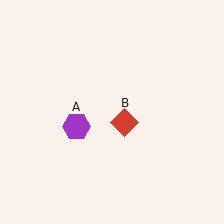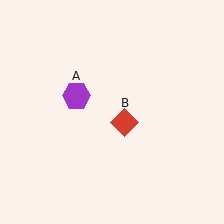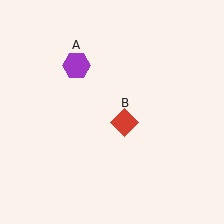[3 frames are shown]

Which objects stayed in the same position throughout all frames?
Red diamond (object B) remained stationary.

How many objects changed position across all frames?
1 object changed position: purple hexagon (object A).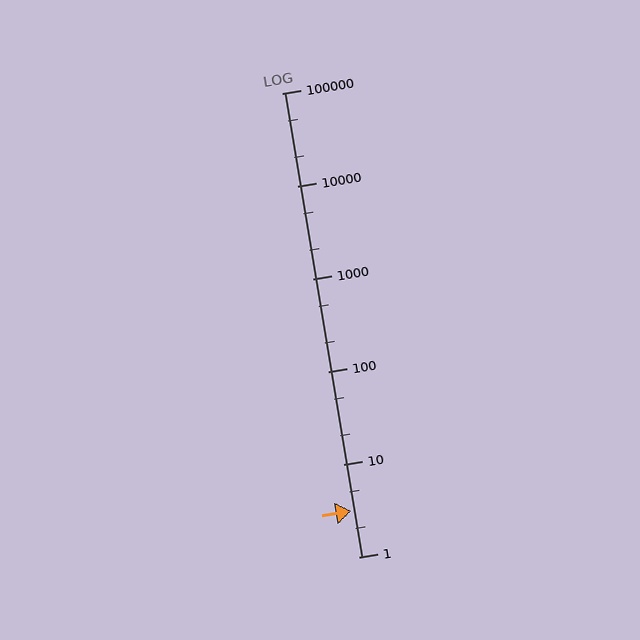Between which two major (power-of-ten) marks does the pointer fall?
The pointer is between 1 and 10.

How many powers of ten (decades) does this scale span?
The scale spans 5 decades, from 1 to 100000.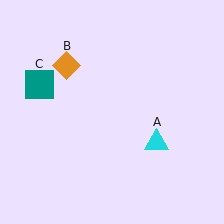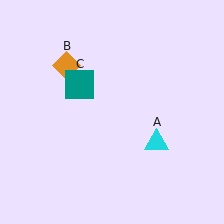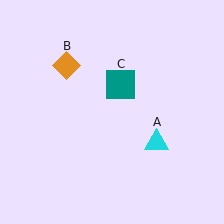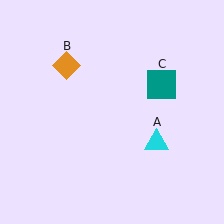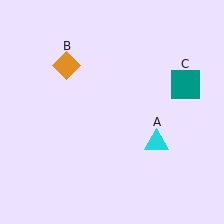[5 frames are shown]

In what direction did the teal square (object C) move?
The teal square (object C) moved right.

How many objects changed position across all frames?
1 object changed position: teal square (object C).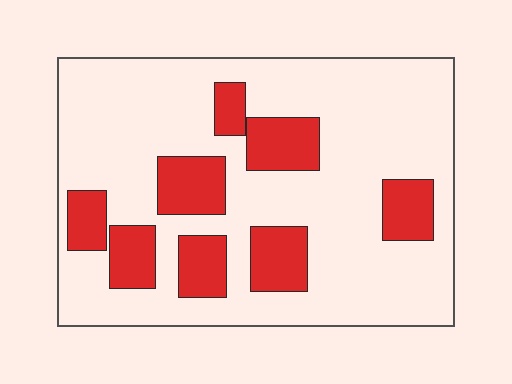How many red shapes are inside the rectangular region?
8.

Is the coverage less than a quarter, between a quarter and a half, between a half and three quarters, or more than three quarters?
Less than a quarter.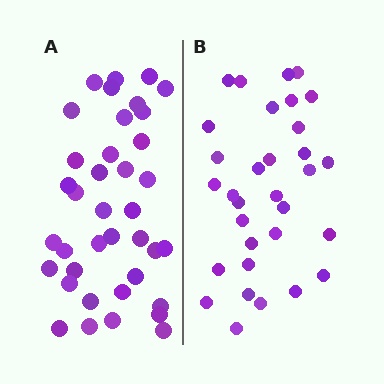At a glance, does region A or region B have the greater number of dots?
Region A (the left region) has more dots.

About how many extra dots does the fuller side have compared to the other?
Region A has about 6 more dots than region B.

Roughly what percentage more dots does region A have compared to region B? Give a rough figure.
About 20% more.